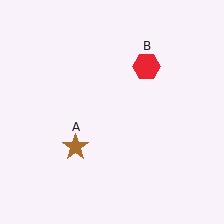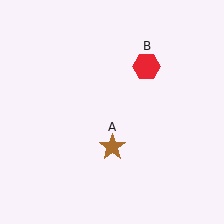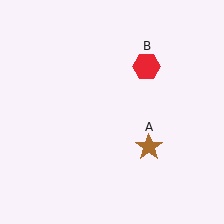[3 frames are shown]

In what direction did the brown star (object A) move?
The brown star (object A) moved right.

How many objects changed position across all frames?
1 object changed position: brown star (object A).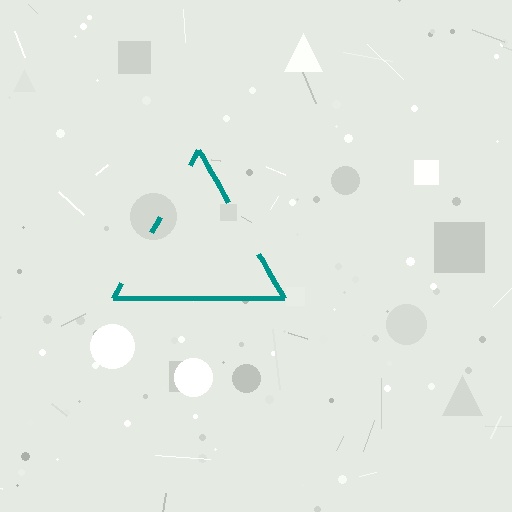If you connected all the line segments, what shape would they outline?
They would outline a triangle.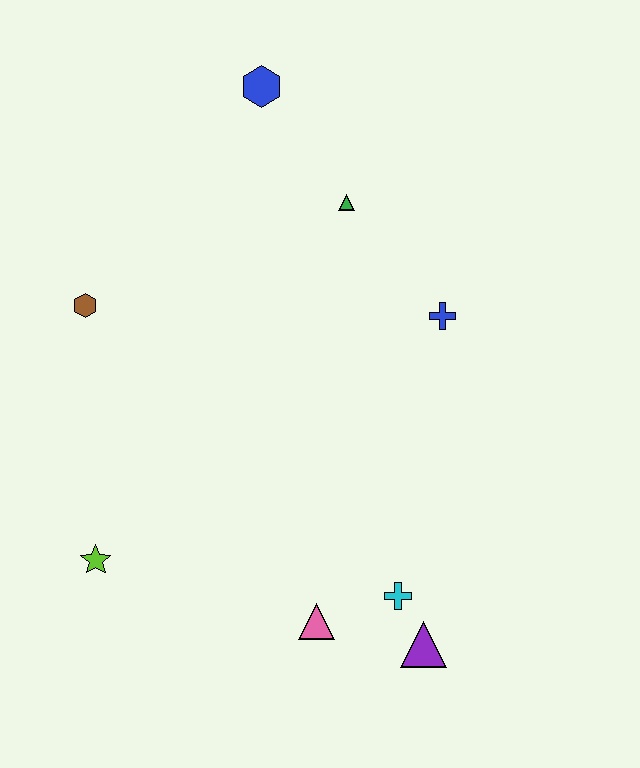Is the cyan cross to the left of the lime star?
No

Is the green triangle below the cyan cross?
No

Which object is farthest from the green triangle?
The purple triangle is farthest from the green triangle.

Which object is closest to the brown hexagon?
The lime star is closest to the brown hexagon.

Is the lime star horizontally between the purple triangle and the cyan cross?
No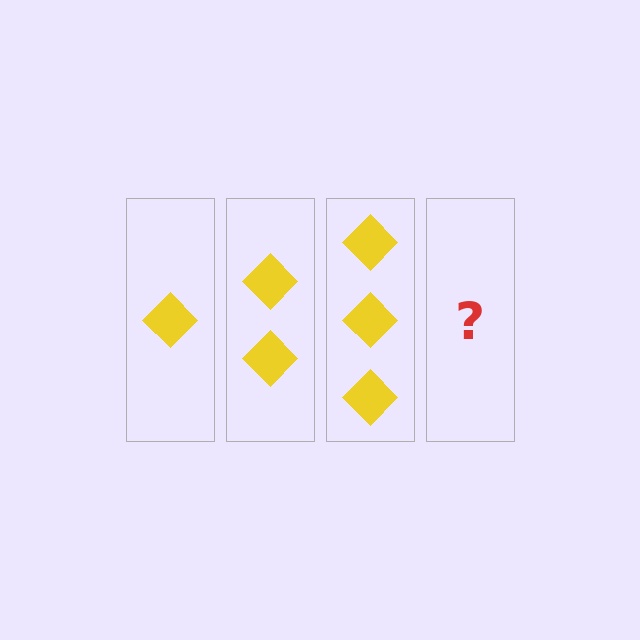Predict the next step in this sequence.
The next step is 4 diamonds.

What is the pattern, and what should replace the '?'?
The pattern is that each step adds one more diamond. The '?' should be 4 diamonds.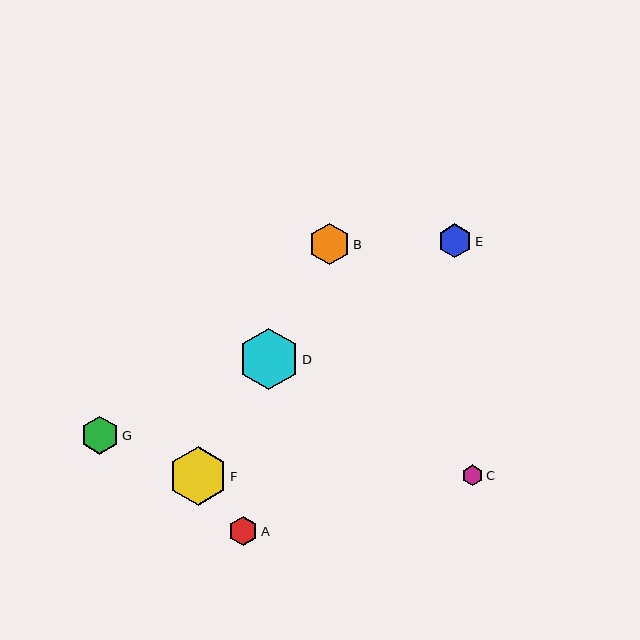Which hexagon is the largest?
Hexagon D is the largest with a size of approximately 61 pixels.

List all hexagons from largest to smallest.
From largest to smallest: D, F, B, G, E, A, C.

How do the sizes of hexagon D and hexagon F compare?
Hexagon D and hexagon F are approximately the same size.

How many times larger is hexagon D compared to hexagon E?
Hexagon D is approximately 1.8 times the size of hexagon E.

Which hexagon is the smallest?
Hexagon C is the smallest with a size of approximately 21 pixels.